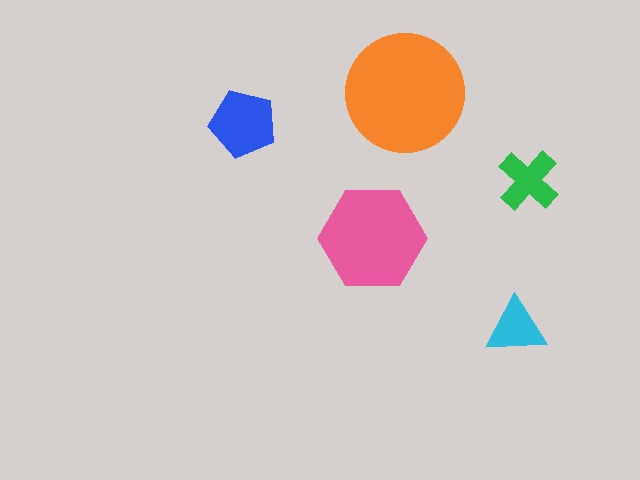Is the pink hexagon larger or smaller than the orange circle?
Smaller.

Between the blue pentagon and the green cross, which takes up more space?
The blue pentagon.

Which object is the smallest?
The cyan triangle.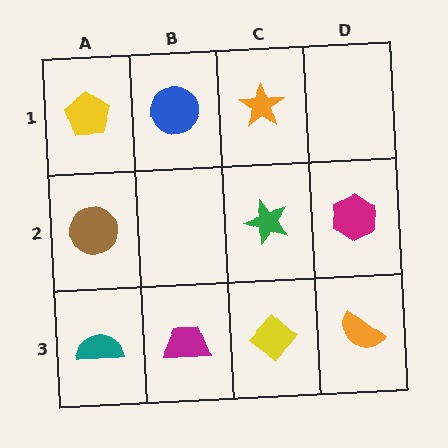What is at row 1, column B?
A blue circle.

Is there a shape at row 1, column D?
No, that cell is empty.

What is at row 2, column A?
A brown circle.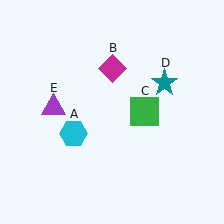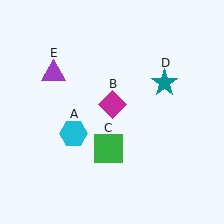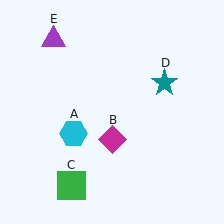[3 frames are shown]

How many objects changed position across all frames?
3 objects changed position: magenta diamond (object B), green square (object C), purple triangle (object E).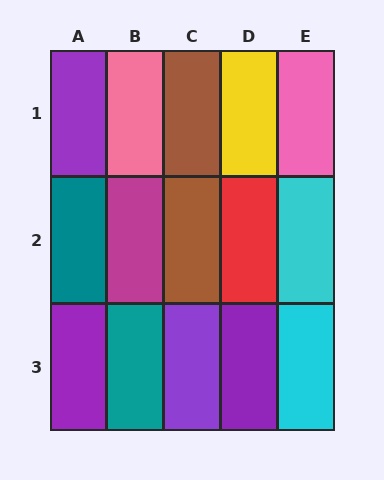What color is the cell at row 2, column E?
Cyan.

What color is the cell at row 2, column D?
Red.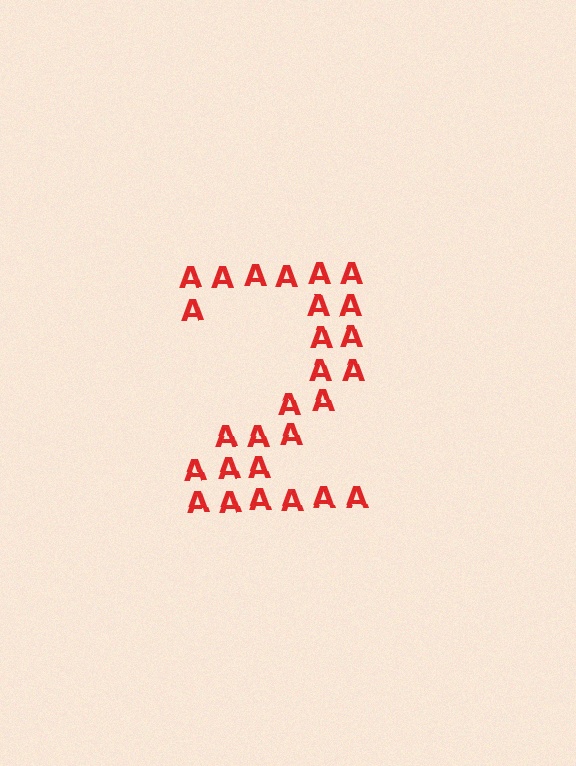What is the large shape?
The large shape is the digit 2.